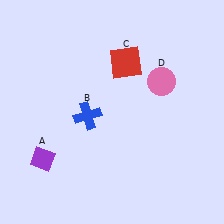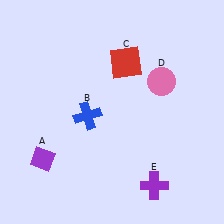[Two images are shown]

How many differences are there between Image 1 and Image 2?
There is 1 difference between the two images.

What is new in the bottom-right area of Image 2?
A purple cross (E) was added in the bottom-right area of Image 2.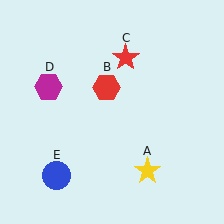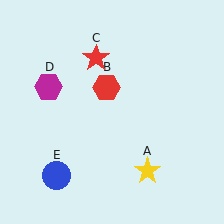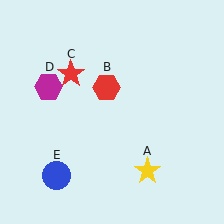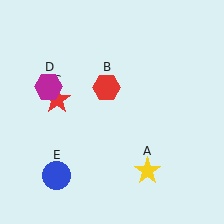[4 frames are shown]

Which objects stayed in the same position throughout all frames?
Yellow star (object A) and red hexagon (object B) and magenta hexagon (object D) and blue circle (object E) remained stationary.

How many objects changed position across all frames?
1 object changed position: red star (object C).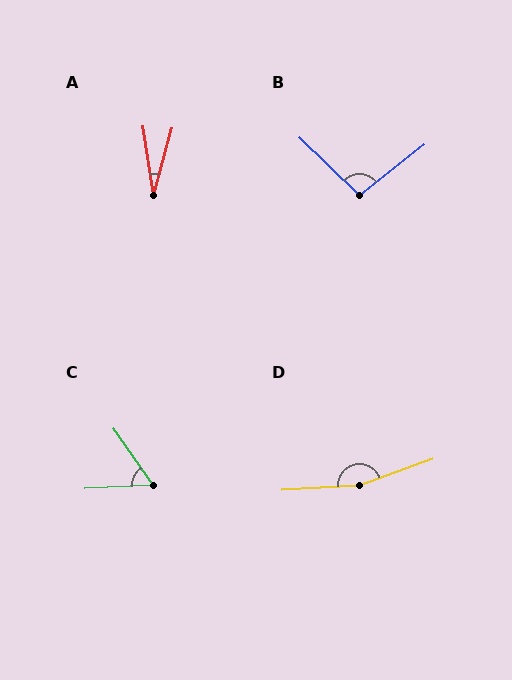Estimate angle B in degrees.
Approximately 98 degrees.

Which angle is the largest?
D, at approximately 164 degrees.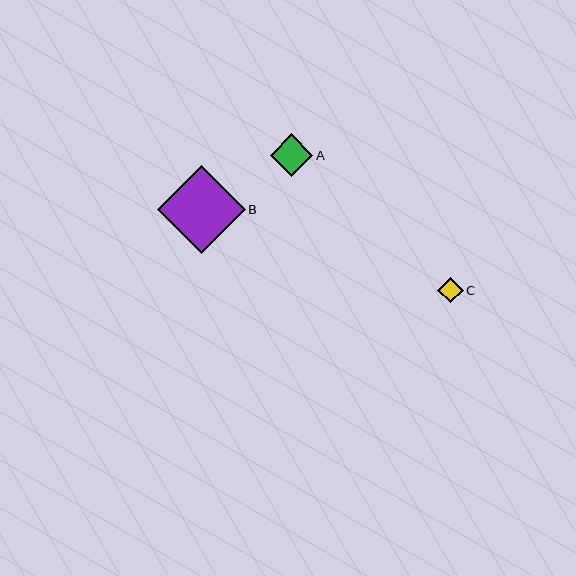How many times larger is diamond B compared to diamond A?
Diamond B is approximately 2.1 times the size of diamond A.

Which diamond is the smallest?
Diamond C is the smallest with a size of approximately 25 pixels.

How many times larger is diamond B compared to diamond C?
Diamond B is approximately 3.5 times the size of diamond C.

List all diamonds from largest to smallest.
From largest to smallest: B, A, C.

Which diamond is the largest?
Diamond B is the largest with a size of approximately 88 pixels.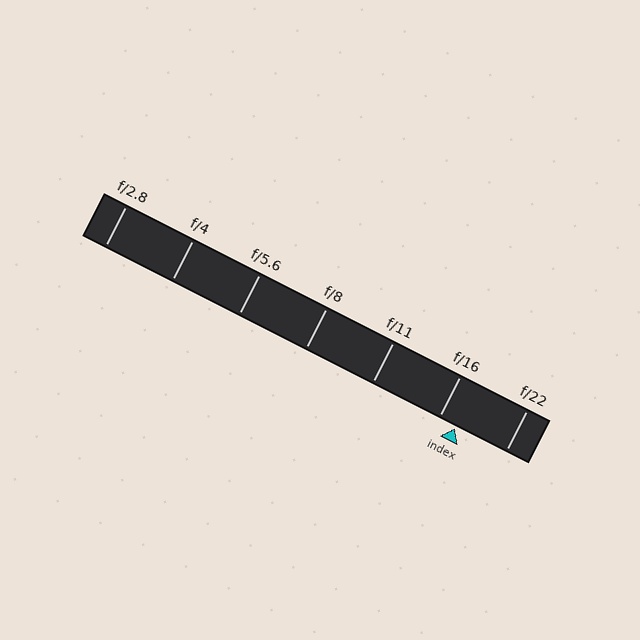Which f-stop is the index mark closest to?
The index mark is closest to f/16.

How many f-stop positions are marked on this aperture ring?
There are 7 f-stop positions marked.